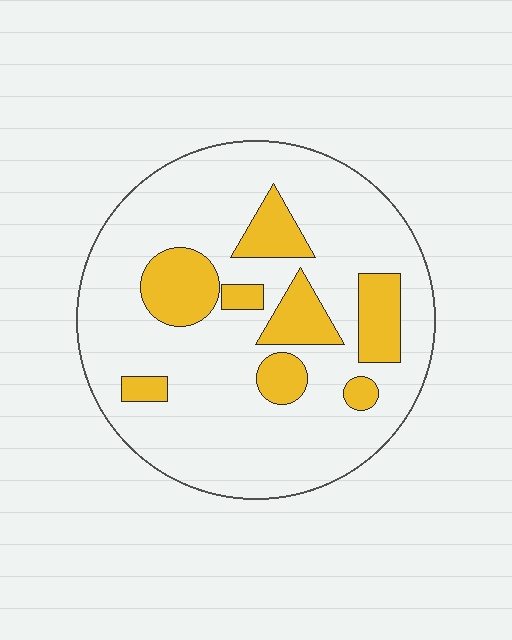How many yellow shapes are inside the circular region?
8.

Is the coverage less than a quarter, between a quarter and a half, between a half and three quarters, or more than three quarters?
Less than a quarter.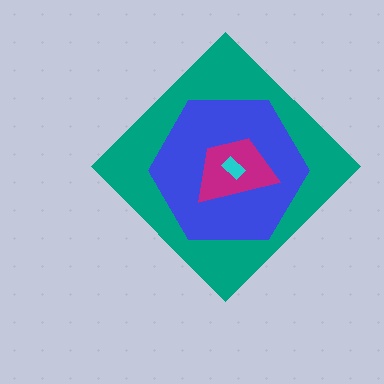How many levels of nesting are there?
4.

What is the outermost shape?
The teal diamond.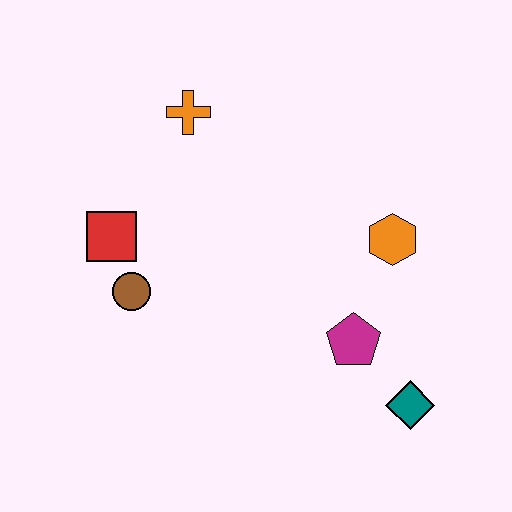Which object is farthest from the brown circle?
The teal diamond is farthest from the brown circle.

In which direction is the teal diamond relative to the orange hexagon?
The teal diamond is below the orange hexagon.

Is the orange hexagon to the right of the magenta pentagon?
Yes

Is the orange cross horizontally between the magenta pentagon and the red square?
Yes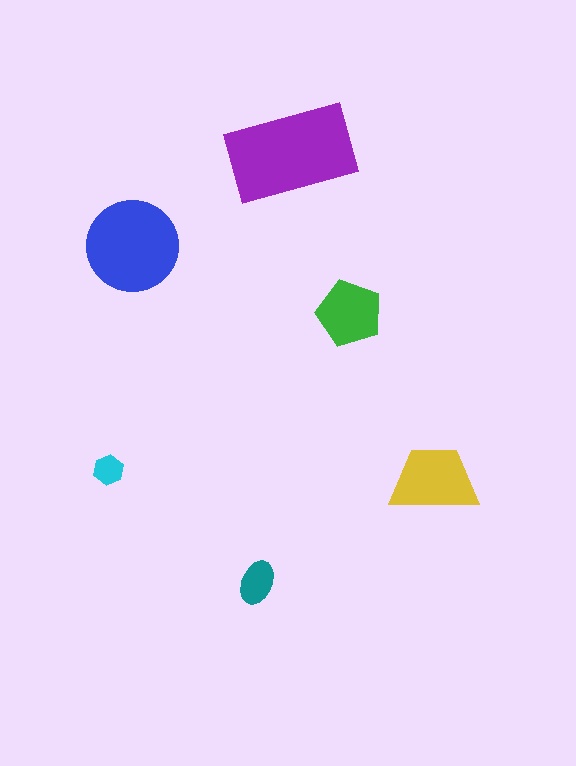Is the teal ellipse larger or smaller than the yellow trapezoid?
Smaller.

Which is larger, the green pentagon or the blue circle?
The blue circle.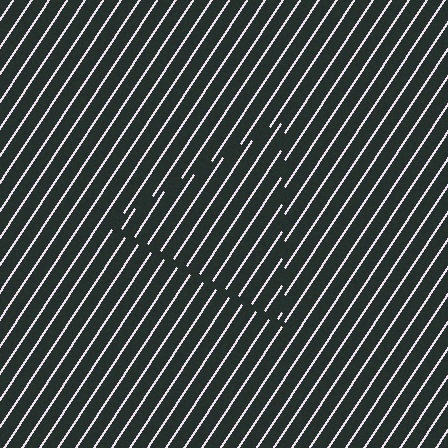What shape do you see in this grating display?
An illusory triangle. The interior of the shape contains the same grating, shifted by half a period — the contour is defined by the phase discontinuity where line-ends from the inner and outer gratings abut.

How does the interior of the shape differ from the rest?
The interior of the shape contains the same grating, shifted by half a period — the contour is defined by the phase discontinuity where line-ends from the inner and outer gratings abut.